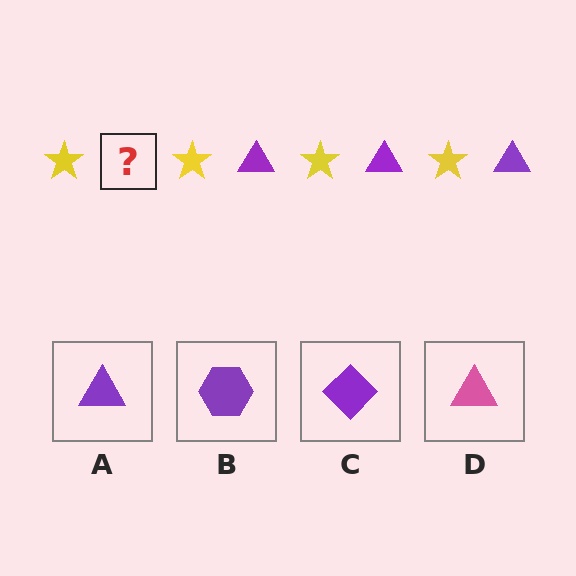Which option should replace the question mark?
Option A.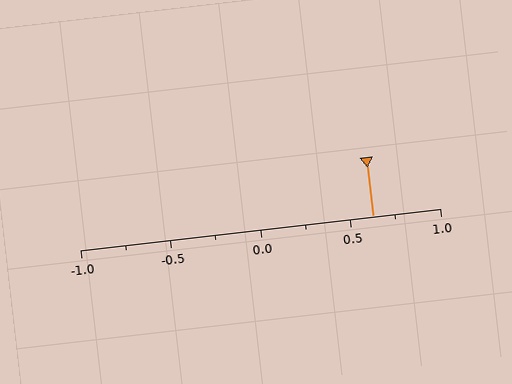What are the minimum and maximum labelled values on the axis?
The axis runs from -1.0 to 1.0.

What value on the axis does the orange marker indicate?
The marker indicates approximately 0.62.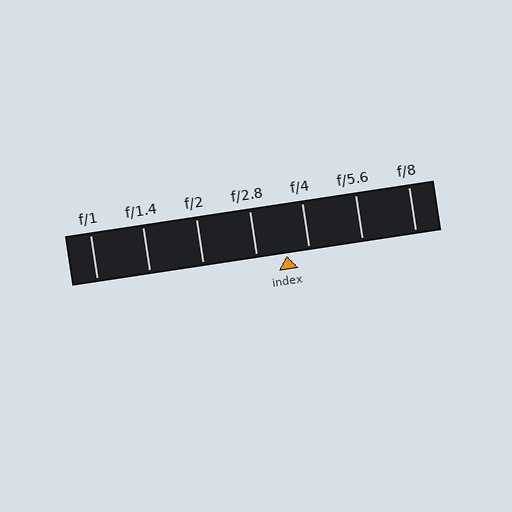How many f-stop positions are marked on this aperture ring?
There are 7 f-stop positions marked.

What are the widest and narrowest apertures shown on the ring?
The widest aperture shown is f/1 and the narrowest is f/8.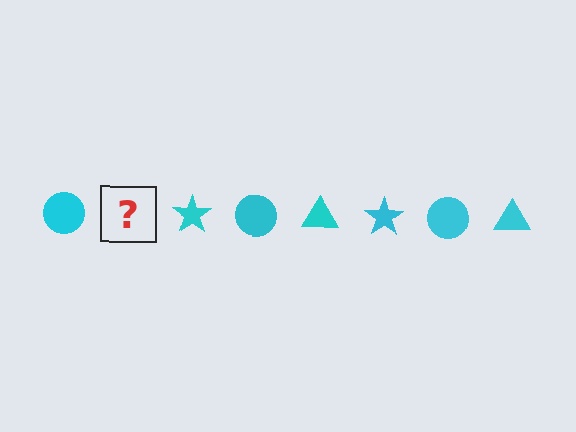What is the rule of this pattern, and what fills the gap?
The rule is that the pattern cycles through circle, triangle, star shapes in cyan. The gap should be filled with a cyan triangle.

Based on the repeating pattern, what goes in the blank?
The blank should be a cyan triangle.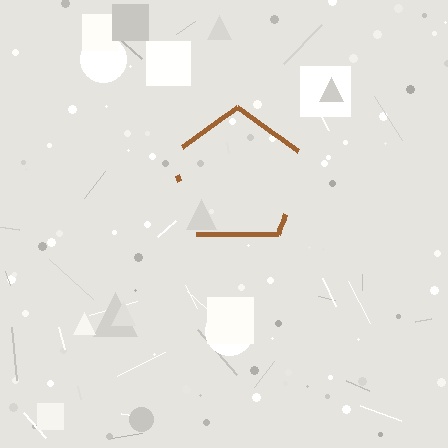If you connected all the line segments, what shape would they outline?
They would outline a pentagon.